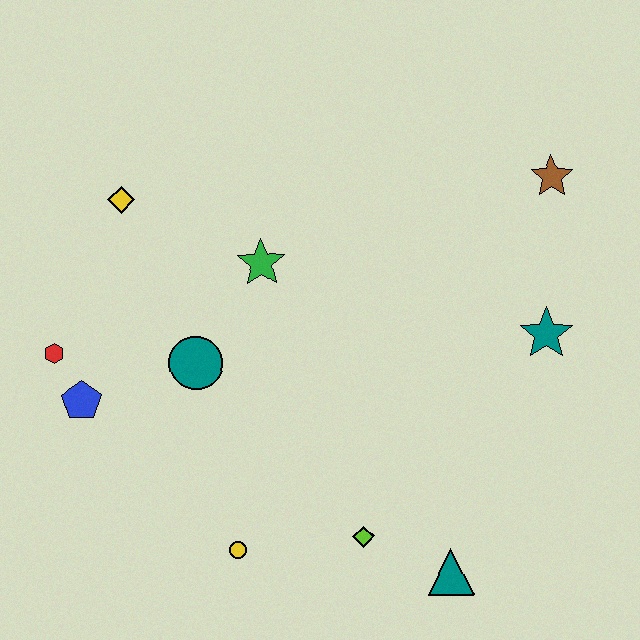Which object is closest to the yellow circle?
The lime diamond is closest to the yellow circle.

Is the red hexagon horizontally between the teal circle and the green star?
No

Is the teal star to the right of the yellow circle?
Yes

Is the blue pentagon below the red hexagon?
Yes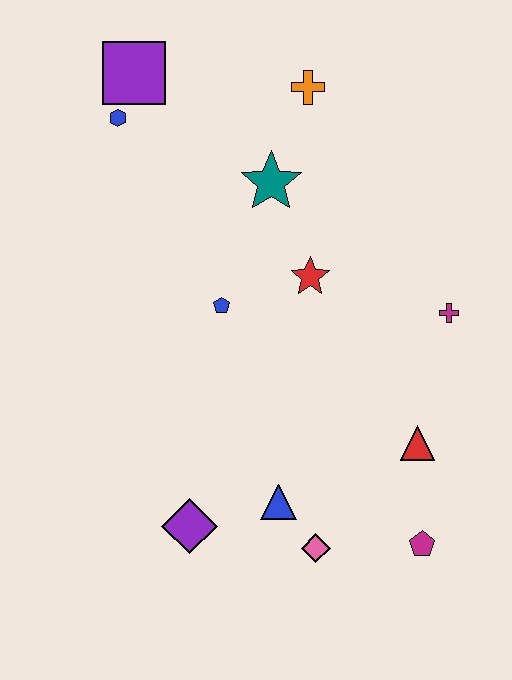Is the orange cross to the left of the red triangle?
Yes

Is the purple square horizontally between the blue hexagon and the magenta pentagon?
Yes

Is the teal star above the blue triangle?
Yes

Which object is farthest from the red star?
The magenta pentagon is farthest from the red star.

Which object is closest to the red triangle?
The magenta pentagon is closest to the red triangle.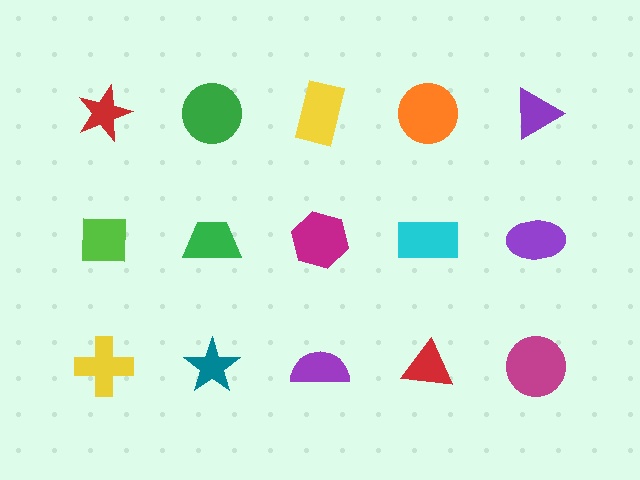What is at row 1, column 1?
A red star.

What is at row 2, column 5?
A purple ellipse.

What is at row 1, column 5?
A purple triangle.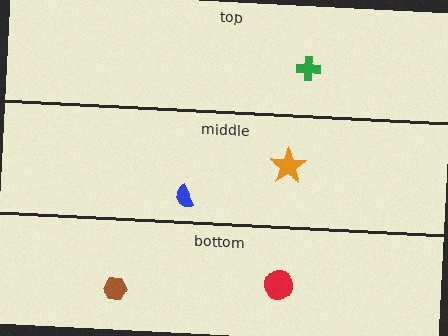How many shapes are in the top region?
1.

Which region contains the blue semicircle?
The middle region.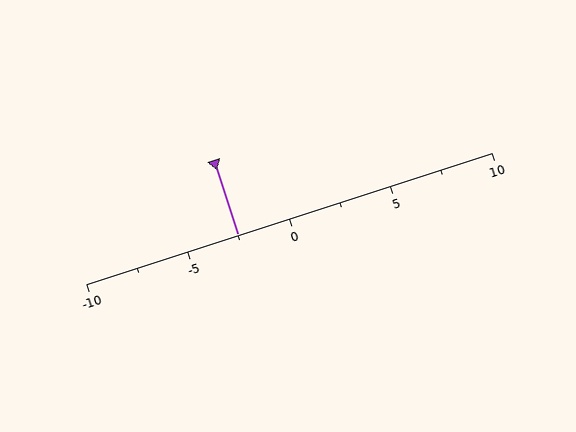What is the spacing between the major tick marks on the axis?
The major ticks are spaced 5 apart.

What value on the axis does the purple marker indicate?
The marker indicates approximately -2.5.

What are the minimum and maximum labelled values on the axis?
The axis runs from -10 to 10.